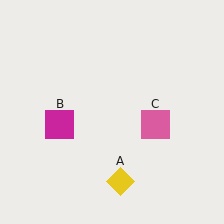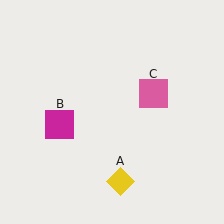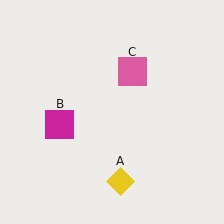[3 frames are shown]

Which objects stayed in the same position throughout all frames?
Yellow diamond (object A) and magenta square (object B) remained stationary.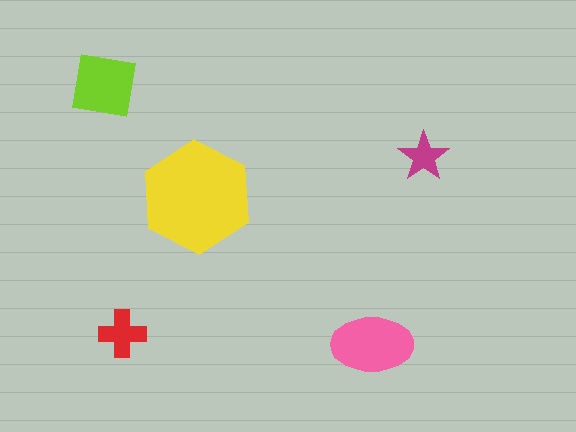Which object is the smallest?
The magenta star.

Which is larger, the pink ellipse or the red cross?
The pink ellipse.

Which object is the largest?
The yellow hexagon.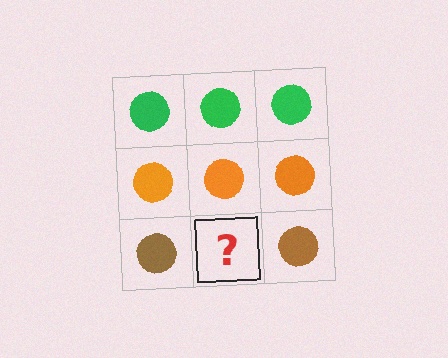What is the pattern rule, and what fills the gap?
The rule is that each row has a consistent color. The gap should be filled with a brown circle.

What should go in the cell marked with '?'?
The missing cell should contain a brown circle.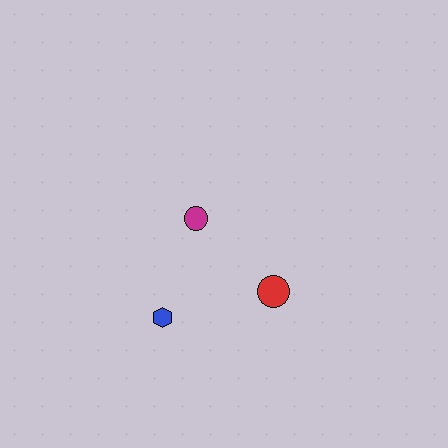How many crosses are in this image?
There are no crosses.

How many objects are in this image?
There are 3 objects.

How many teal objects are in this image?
There are no teal objects.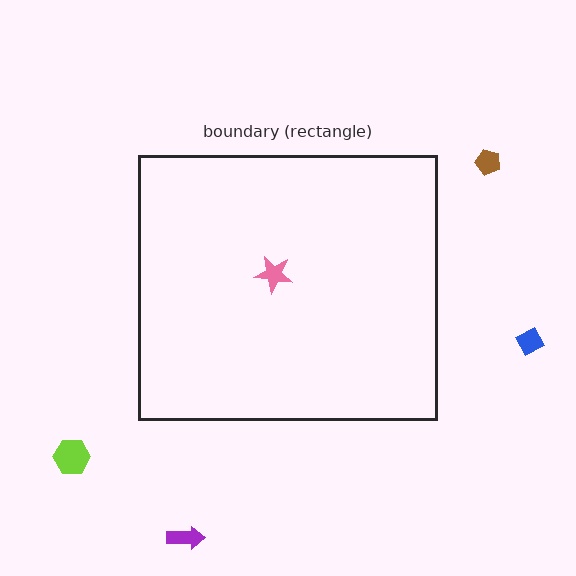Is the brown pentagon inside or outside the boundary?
Outside.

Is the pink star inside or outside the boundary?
Inside.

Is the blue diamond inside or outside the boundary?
Outside.